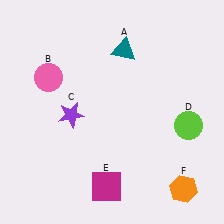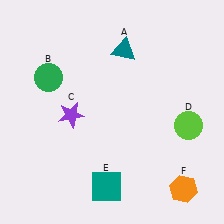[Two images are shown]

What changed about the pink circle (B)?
In Image 1, B is pink. In Image 2, it changed to green.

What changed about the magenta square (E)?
In Image 1, E is magenta. In Image 2, it changed to teal.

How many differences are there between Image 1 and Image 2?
There are 2 differences between the two images.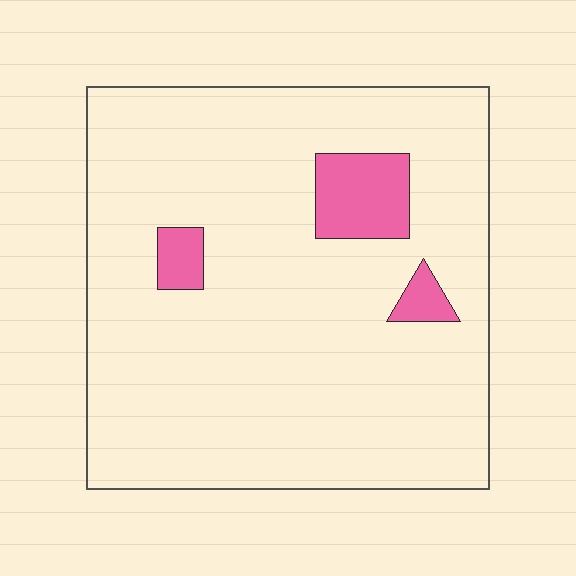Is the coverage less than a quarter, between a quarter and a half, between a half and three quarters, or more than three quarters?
Less than a quarter.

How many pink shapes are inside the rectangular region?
3.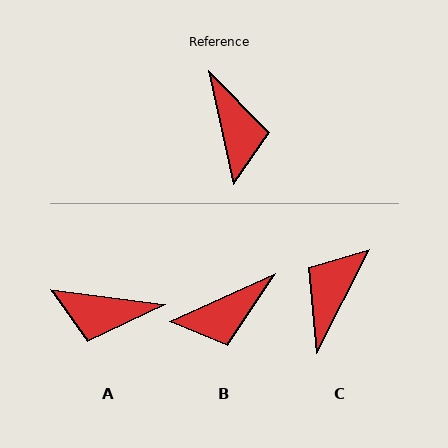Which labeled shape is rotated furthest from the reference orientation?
C, about 141 degrees away.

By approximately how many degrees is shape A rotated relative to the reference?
Approximately 109 degrees clockwise.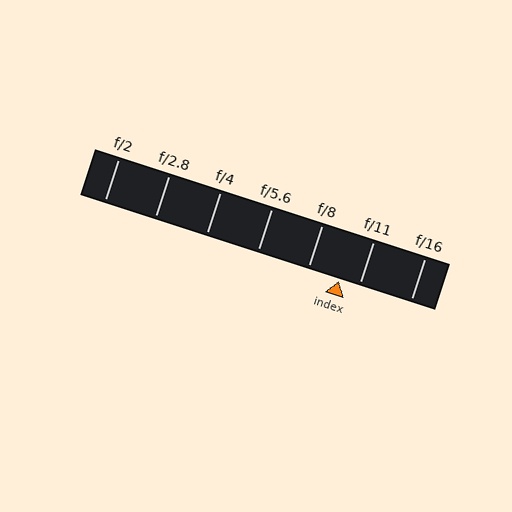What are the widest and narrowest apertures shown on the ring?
The widest aperture shown is f/2 and the narrowest is f/16.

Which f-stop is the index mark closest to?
The index mark is closest to f/11.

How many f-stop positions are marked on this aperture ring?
There are 7 f-stop positions marked.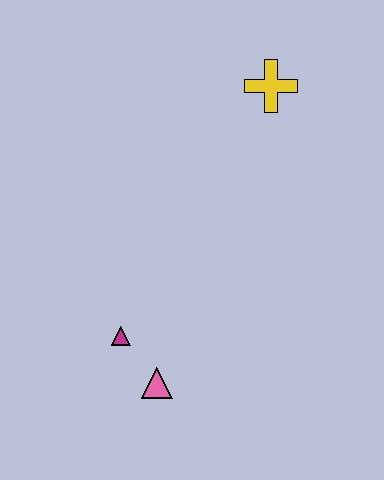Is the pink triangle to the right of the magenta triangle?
Yes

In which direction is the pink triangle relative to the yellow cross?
The pink triangle is below the yellow cross.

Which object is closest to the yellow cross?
The magenta triangle is closest to the yellow cross.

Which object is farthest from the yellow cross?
The pink triangle is farthest from the yellow cross.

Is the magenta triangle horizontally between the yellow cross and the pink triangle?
No